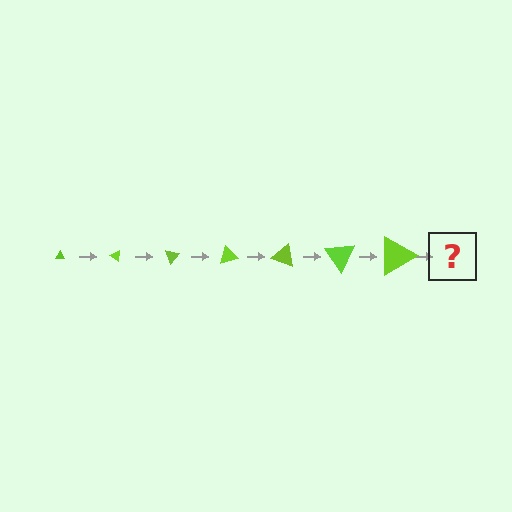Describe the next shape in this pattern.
It should be a triangle, larger than the previous one and rotated 245 degrees from the start.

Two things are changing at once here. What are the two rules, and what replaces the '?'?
The two rules are that the triangle grows larger each step and it rotates 35 degrees each step. The '?' should be a triangle, larger than the previous one and rotated 245 degrees from the start.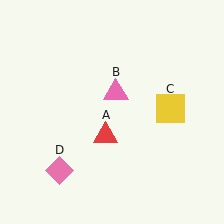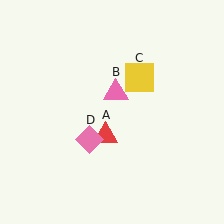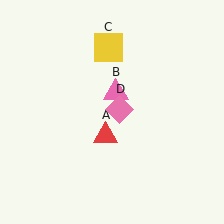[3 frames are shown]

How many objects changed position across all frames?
2 objects changed position: yellow square (object C), pink diamond (object D).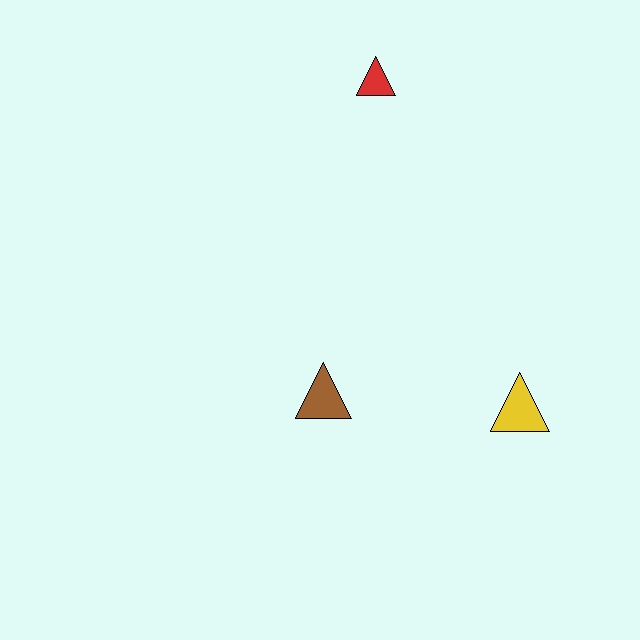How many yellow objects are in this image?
There is 1 yellow object.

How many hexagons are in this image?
There are no hexagons.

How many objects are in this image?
There are 3 objects.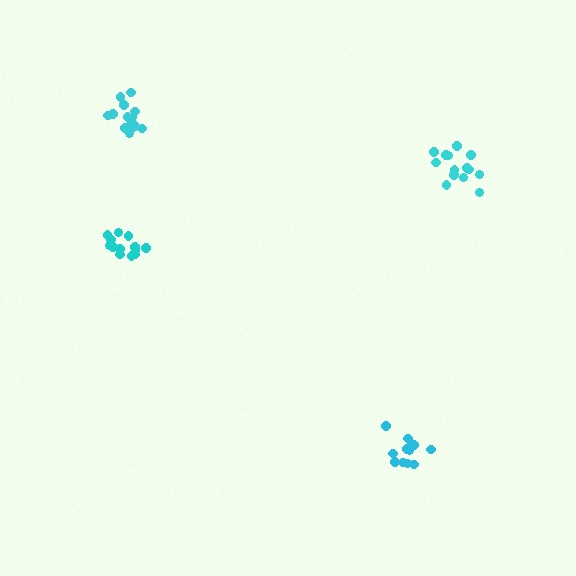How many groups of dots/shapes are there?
There are 4 groups.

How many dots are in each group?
Group 1: 14 dots, Group 2: 14 dots, Group 3: 12 dots, Group 4: 14 dots (54 total).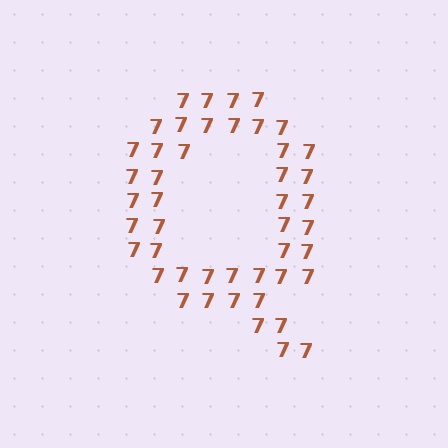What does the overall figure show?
The overall figure shows the letter Q.